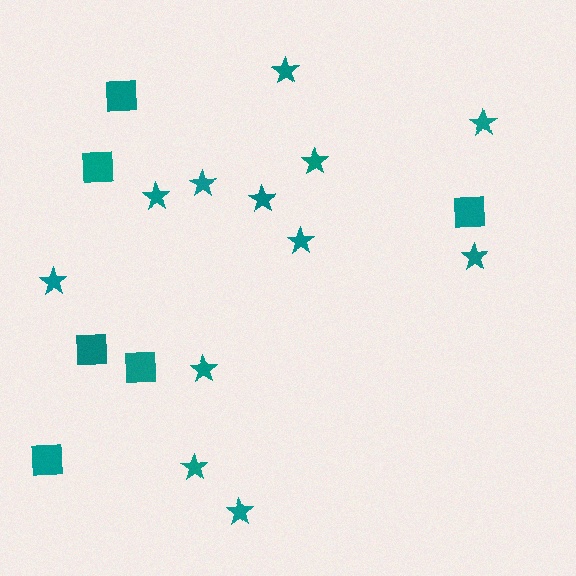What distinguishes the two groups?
There are 2 groups: one group of stars (12) and one group of squares (6).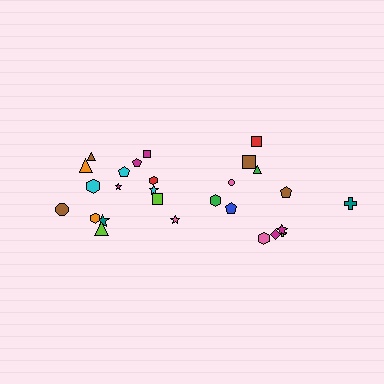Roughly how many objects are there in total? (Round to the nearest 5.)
Roughly 25 objects in total.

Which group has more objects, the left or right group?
The left group.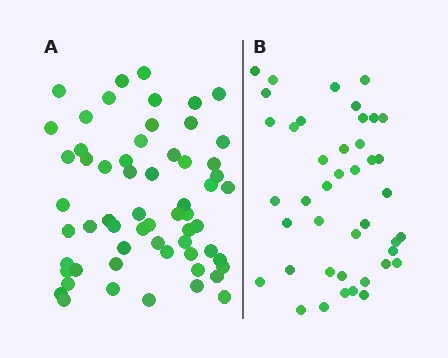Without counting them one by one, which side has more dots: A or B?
Region A (the left region) has more dots.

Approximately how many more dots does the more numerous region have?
Region A has approximately 20 more dots than region B.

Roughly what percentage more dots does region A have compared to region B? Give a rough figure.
About 45% more.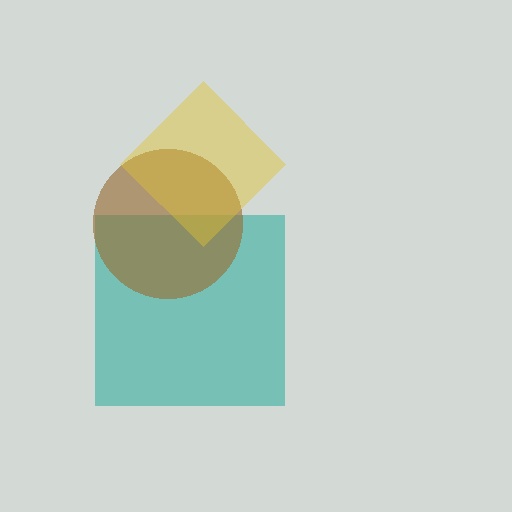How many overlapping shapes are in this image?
There are 3 overlapping shapes in the image.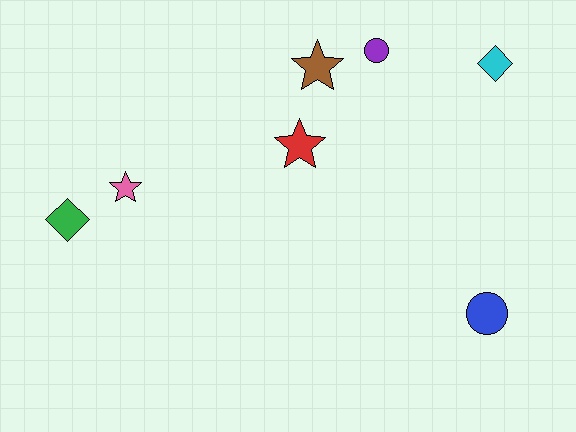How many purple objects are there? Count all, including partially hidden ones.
There is 1 purple object.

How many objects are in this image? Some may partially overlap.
There are 7 objects.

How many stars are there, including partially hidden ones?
There are 3 stars.